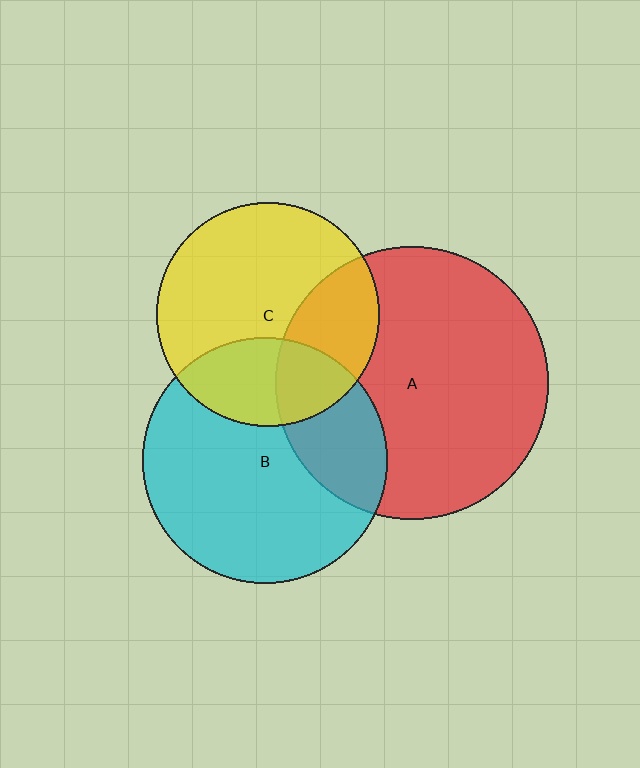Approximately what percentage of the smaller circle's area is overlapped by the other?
Approximately 30%.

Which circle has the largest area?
Circle A (red).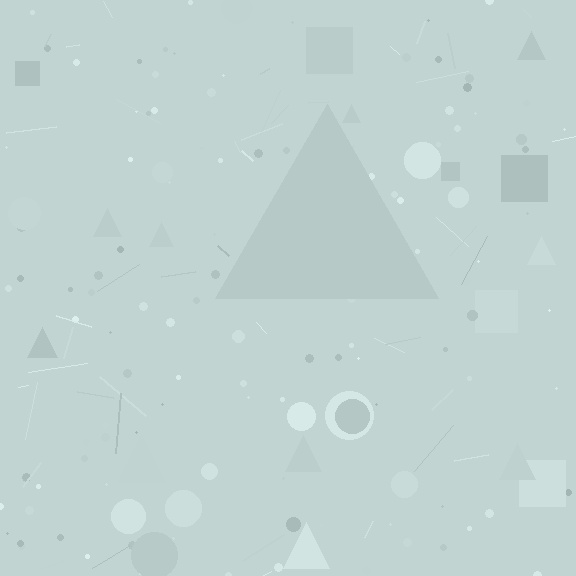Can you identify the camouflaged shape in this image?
The camouflaged shape is a triangle.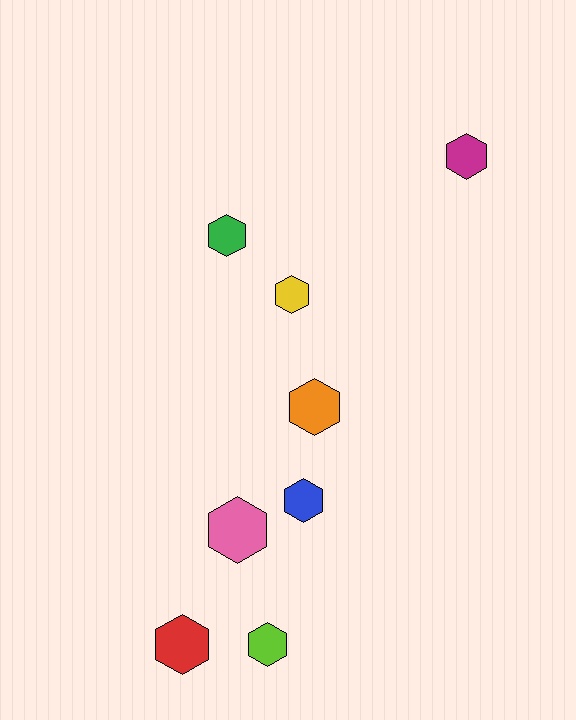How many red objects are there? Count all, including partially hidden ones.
There is 1 red object.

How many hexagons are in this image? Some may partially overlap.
There are 8 hexagons.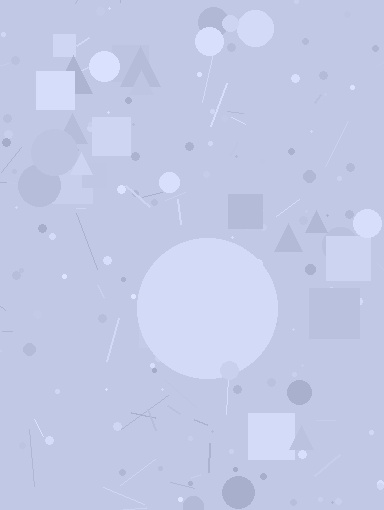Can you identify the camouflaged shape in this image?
The camouflaged shape is a circle.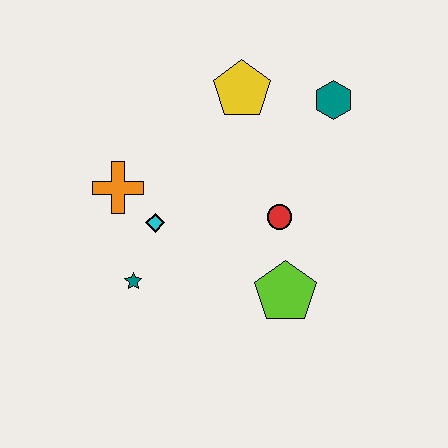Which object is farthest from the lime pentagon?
The yellow pentagon is farthest from the lime pentagon.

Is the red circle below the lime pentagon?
No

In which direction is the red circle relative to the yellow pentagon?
The red circle is below the yellow pentagon.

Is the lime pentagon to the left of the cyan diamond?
No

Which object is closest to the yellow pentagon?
The teal hexagon is closest to the yellow pentagon.